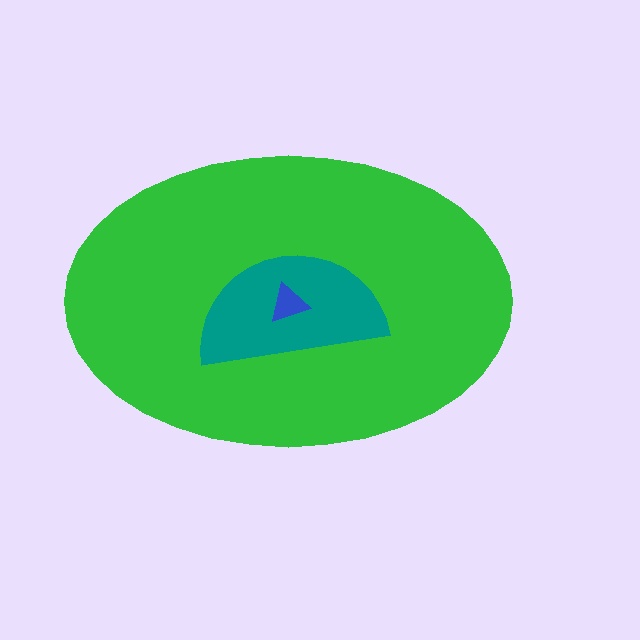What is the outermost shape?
The green ellipse.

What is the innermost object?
The blue triangle.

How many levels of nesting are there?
3.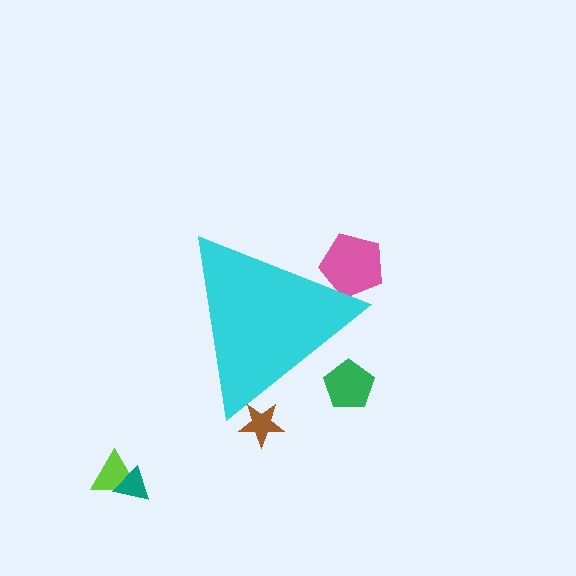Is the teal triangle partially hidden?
No, the teal triangle is fully visible.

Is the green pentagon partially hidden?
Yes, the green pentagon is partially hidden behind the cyan triangle.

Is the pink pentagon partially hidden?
Yes, the pink pentagon is partially hidden behind the cyan triangle.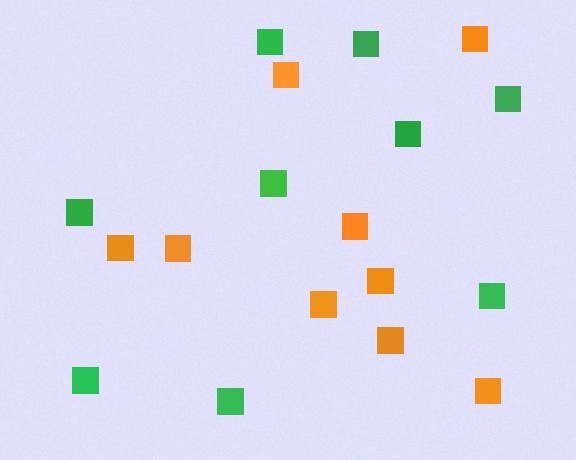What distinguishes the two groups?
There are 2 groups: one group of orange squares (9) and one group of green squares (9).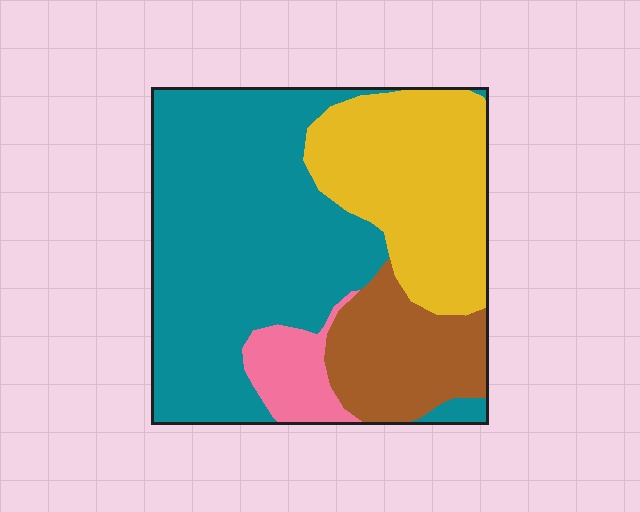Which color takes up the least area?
Pink, at roughly 5%.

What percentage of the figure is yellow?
Yellow covers around 25% of the figure.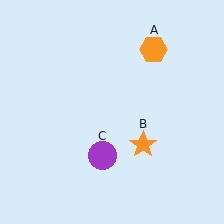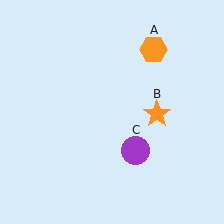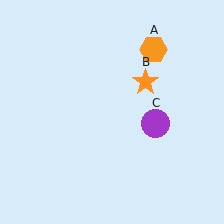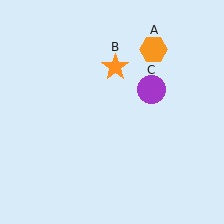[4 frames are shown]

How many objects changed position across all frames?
2 objects changed position: orange star (object B), purple circle (object C).